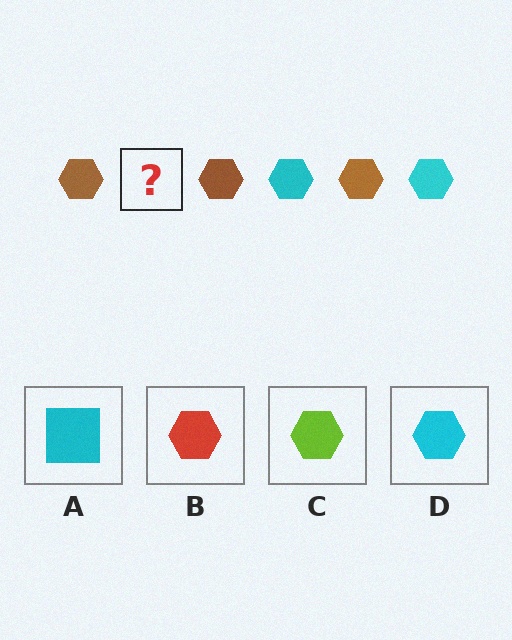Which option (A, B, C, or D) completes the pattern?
D.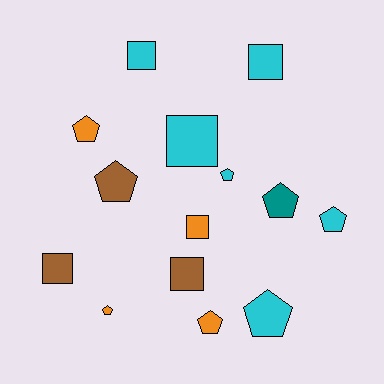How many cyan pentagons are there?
There are 3 cyan pentagons.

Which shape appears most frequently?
Pentagon, with 8 objects.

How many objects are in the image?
There are 14 objects.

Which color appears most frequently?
Cyan, with 6 objects.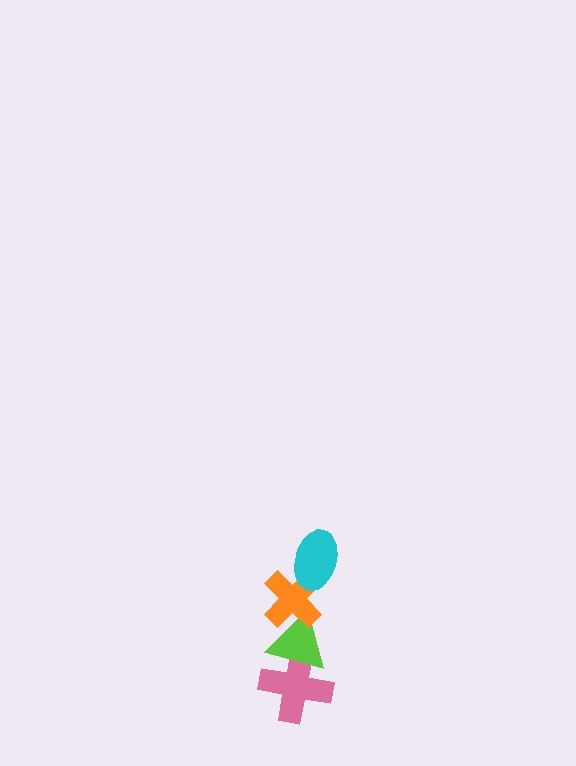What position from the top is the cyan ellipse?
The cyan ellipse is 1st from the top.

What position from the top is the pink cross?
The pink cross is 4th from the top.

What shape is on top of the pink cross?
The lime triangle is on top of the pink cross.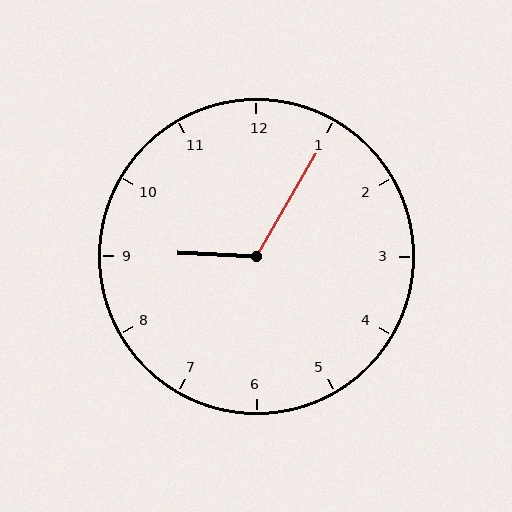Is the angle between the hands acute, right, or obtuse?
It is obtuse.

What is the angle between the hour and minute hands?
Approximately 118 degrees.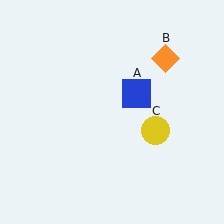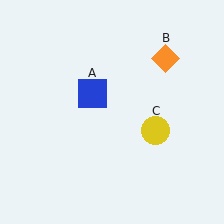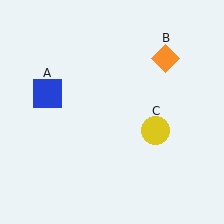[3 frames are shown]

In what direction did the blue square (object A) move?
The blue square (object A) moved left.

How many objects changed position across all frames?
1 object changed position: blue square (object A).